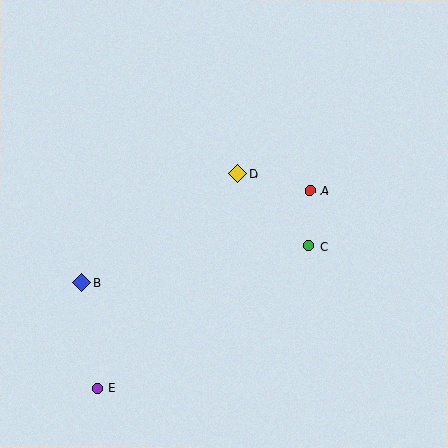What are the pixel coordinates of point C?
Point C is at (308, 246).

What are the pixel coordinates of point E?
Point E is at (97, 389).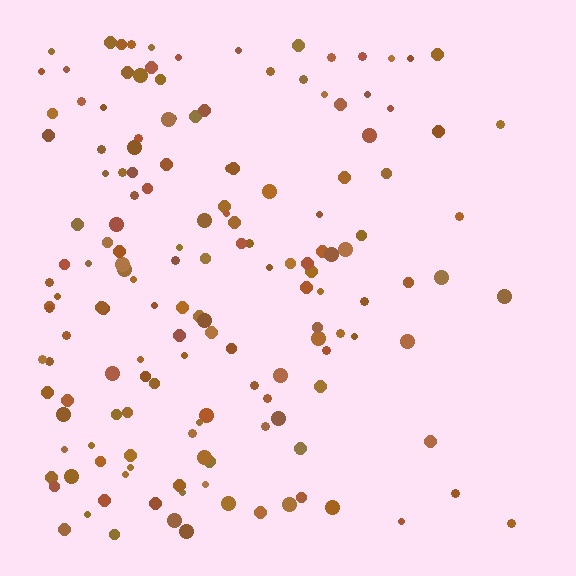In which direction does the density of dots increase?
From right to left, with the left side densest.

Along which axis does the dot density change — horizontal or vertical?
Horizontal.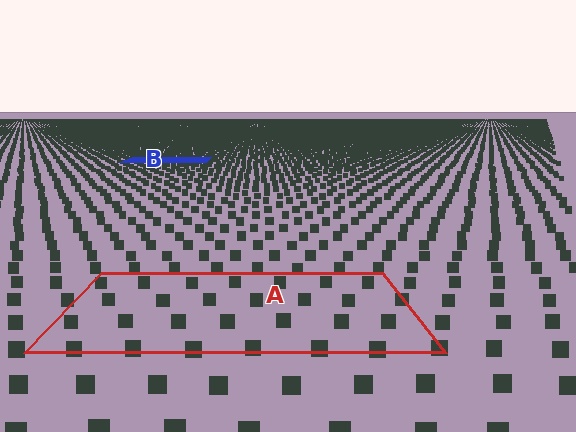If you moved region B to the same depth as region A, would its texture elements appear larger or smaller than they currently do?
They would appear larger. At a closer depth, the same texture elements are projected at a bigger on-screen size.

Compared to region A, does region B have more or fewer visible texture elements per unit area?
Region B has more texture elements per unit area — they are packed more densely because it is farther away.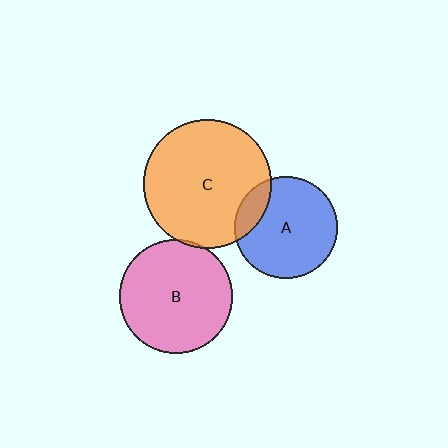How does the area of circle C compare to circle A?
Approximately 1.6 times.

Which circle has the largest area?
Circle C (orange).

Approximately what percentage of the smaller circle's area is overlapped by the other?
Approximately 15%.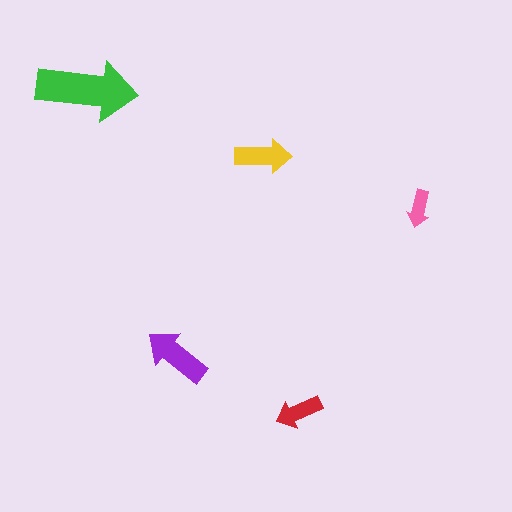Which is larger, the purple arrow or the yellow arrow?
The purple one.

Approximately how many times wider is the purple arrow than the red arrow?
About 1.5 times wider.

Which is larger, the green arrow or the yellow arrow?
The green one.